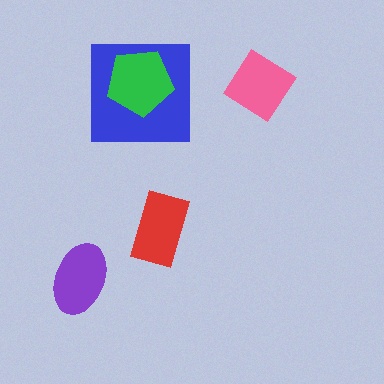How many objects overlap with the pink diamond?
0 objects overlap with the pink diamond.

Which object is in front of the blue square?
The green pentagon is in front of the blue square.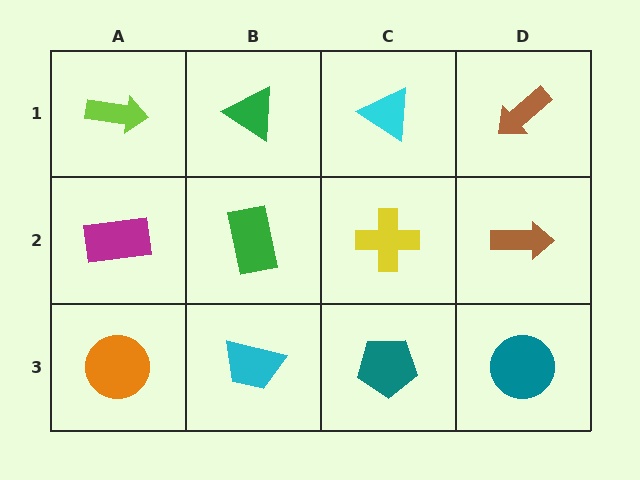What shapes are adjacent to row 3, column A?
A magenta rectangle (row 2, column A), a cyan trapezoid (row 3, column B).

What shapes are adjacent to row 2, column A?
A lime arrow (row 1, column A), an orange circle (row 3, column A), a green rectangle (row 2, column B).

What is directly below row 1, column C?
A yellow cross.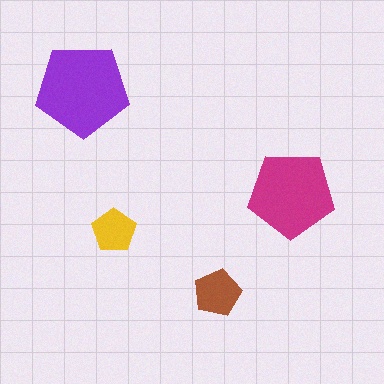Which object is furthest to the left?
The purple pentagon is leftmost.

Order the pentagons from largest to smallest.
the purple one, the magenta one, the brown one, the yellow one.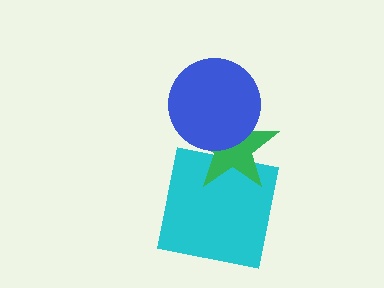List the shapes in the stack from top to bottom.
From top to bottom: the blue circle, the green star, the cyan square.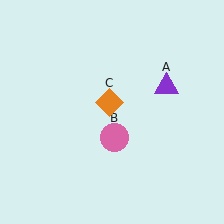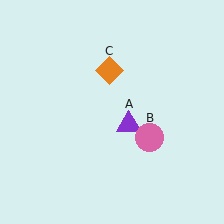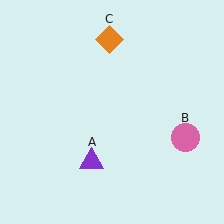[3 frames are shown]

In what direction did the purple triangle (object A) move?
The purple triangle (object A) moved down and to the left.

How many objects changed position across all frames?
3 objects changed position: purple triangle (object A), pink circle (object B), orange diamond (object C).